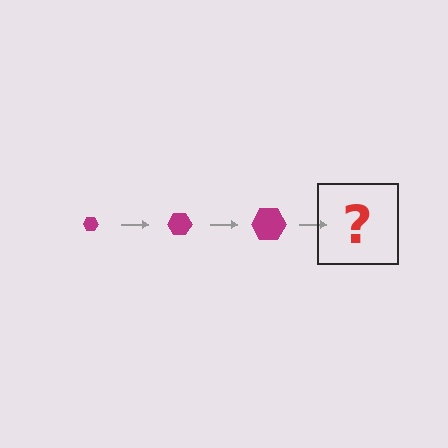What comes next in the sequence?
The next element should be a magenta hexagon, larger than the previous one.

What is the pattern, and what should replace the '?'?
The pattern is that the hexagon gets progressively larger each step. The '?' should be a magenta hexagon, larger than the previous one.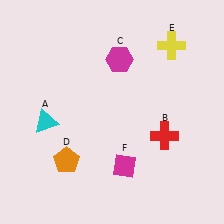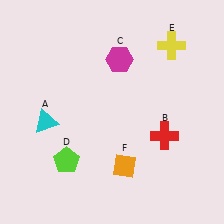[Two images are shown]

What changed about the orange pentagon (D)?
In Image 1, D is orange. In Image 2, it changed to lime.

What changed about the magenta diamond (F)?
In Image 1, F is magenta. In Image 2, it changed to orange.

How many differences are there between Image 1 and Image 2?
There are 2 differences between the two images.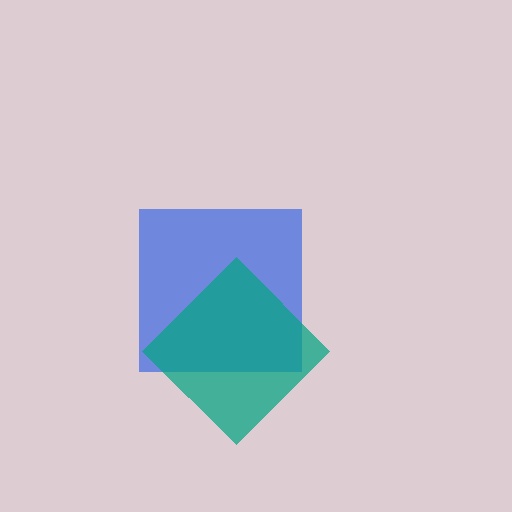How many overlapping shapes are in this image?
There are 2 overlapping shapes in the image.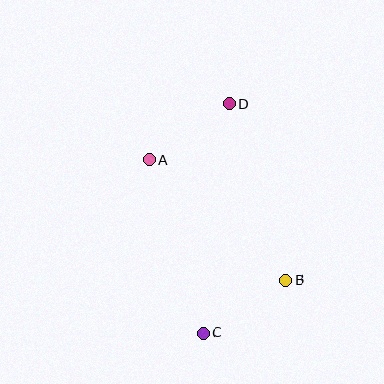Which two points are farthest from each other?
Points C and D are farthest from each other.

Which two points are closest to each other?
Points A and D are closest to each other.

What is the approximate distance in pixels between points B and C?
The distance between B and C is approximately 98 pixels.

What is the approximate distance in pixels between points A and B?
The distance between A and B is approximately 182 pixels.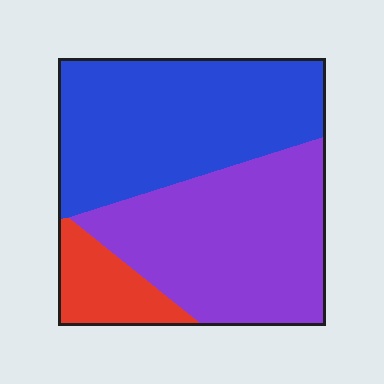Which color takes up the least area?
Red, at roughly 10%.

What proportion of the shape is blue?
Blue takes up between a third and a half of the shape.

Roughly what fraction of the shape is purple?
Purple takes up about two fifths (2/5) of the shape.